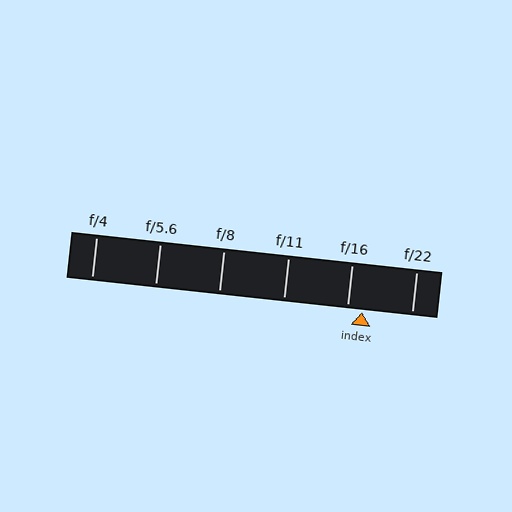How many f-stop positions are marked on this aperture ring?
There are 6 f-stop positions marked.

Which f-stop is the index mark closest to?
The index mark is closest to f/16.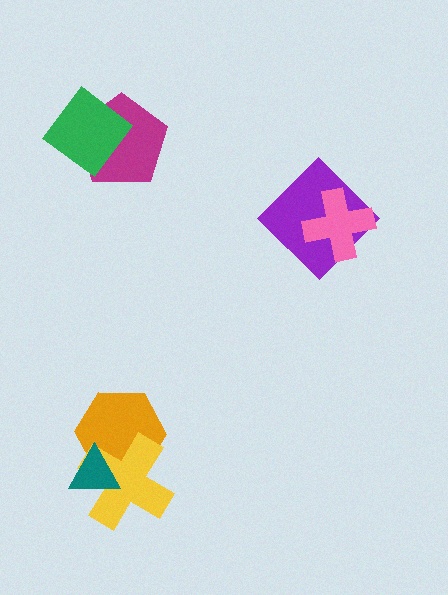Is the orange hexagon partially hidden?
Yes, it is partially covered by another shape.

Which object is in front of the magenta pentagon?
The green diamond is in front of the magenta pentagon.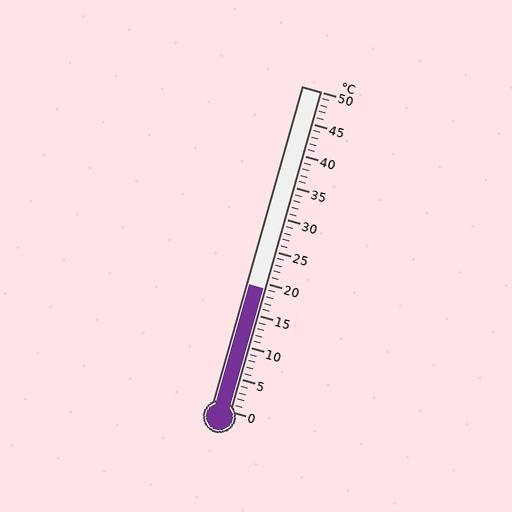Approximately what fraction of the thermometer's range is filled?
The thermometer is filled to approximately 40% of its range.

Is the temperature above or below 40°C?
The temperature is below 40°C.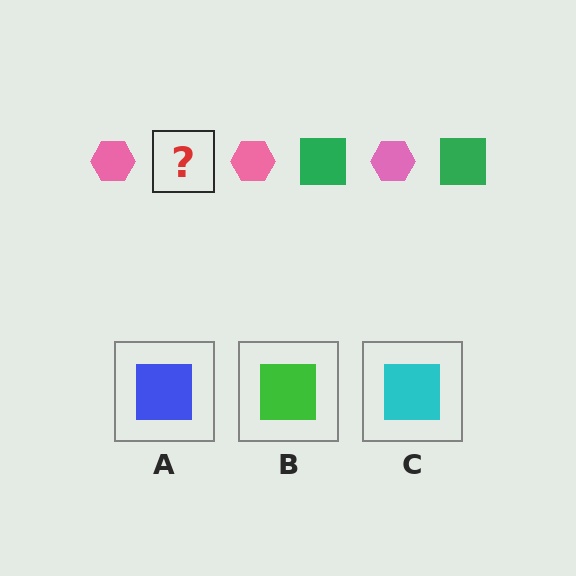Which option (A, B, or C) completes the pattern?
B.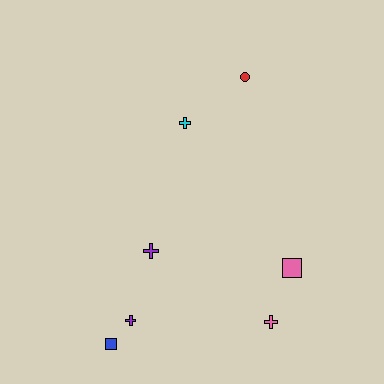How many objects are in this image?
There are 7 objects.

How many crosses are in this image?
There are 4 crosses.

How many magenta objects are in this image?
There are no magenta objects.